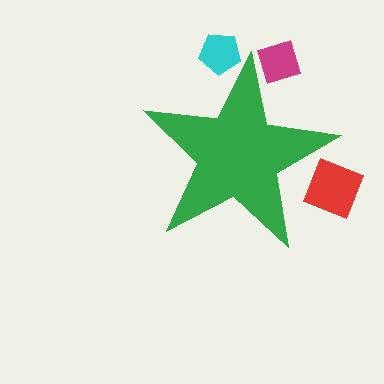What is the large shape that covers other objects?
A green star.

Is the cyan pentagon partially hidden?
Yes, the cyan pentagon is partially hidden behind the green star.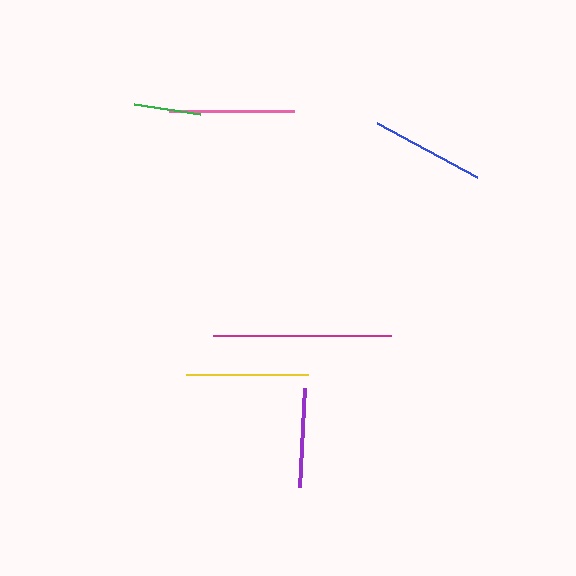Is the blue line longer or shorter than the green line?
The blue line is longer than the green line.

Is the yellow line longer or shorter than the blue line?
The yellow line is longer than the blue line.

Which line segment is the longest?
The magenta line is the longest at approximately 177 pixels.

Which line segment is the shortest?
The green line is the shortest at approximately 66 pixels.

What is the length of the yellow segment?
The yellow segment is approximately 122 pixels long.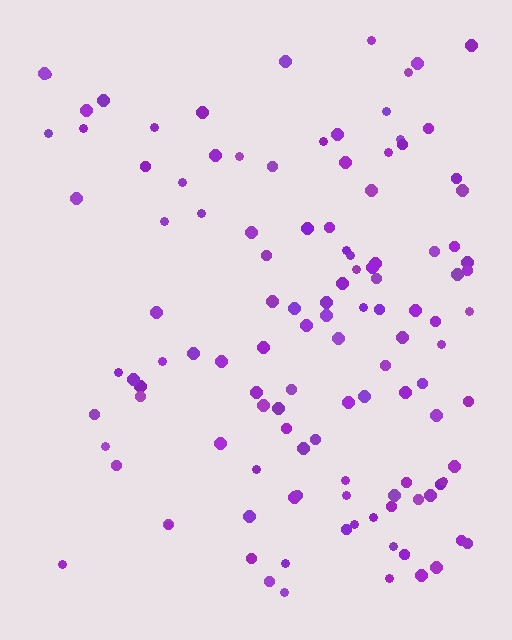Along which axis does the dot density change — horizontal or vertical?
Horizontal.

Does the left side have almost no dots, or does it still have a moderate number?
Still a moderate number, just noticeably fewer than the right.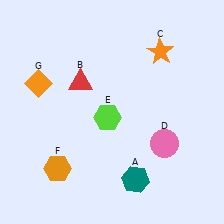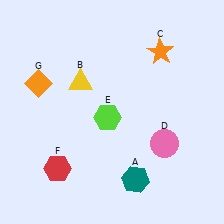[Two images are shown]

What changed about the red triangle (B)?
In Image 1, B is red. In Image 2, it changed to yellow.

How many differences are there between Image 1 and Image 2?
There are 2 differences between the two images.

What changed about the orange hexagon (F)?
In Image 1, F is orange. In Image 2, it changed to red.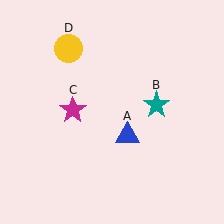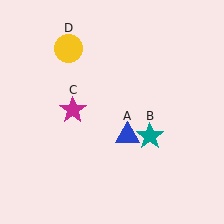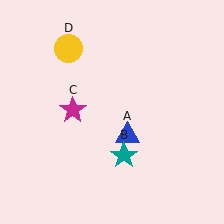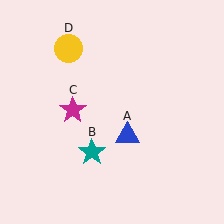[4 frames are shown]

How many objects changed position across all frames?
1 object changed position: teal star (object B).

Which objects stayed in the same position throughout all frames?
Blue triangle (object A) and magenta star (object C) and yellow circle (object D) remained stationary.